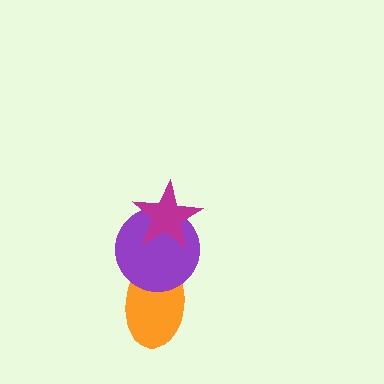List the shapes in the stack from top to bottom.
From top to bottom: the magenta star, the purple circle, the orange ellipse.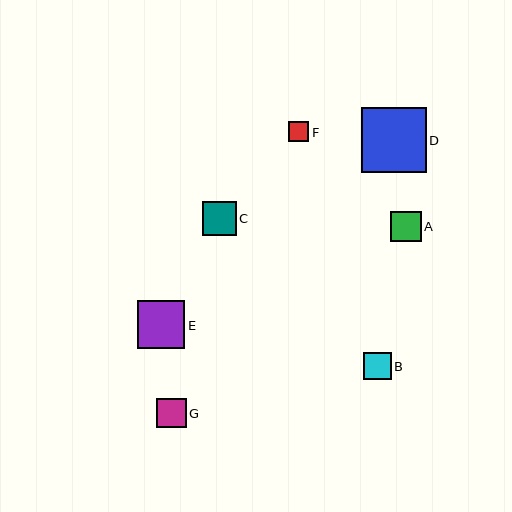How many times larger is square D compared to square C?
Square D is approximately 1.9 times the size of square C.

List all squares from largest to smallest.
From largest to smallest: D, E, C, A, G, B, F.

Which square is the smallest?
Square F is the smallest with a size of approximately 20 pixels.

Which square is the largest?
Square D is the largest with a size of approximately 64 pixels.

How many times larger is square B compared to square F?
Square B is approximately 1.4 times the size of square F.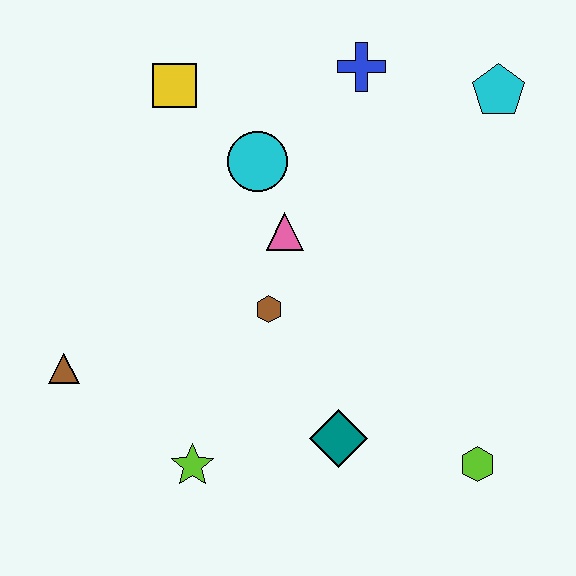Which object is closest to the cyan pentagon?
The blue cross is closest to the cyan pentagon.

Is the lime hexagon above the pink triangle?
No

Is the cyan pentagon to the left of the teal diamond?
No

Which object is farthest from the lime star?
The cyan pentagon is farthest from the lime star.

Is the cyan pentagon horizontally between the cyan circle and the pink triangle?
No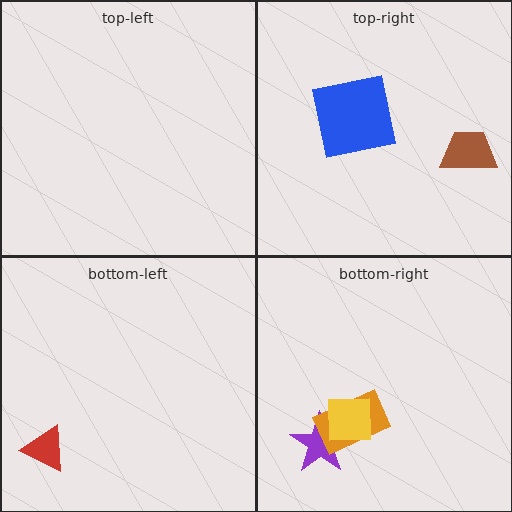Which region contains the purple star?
The bottom-right region.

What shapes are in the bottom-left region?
The red triangle.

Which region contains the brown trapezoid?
The top-right region.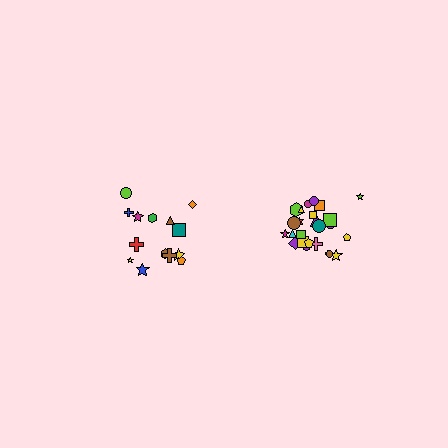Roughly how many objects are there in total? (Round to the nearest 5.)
Roughly 40 objects in total.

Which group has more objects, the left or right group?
The right group.